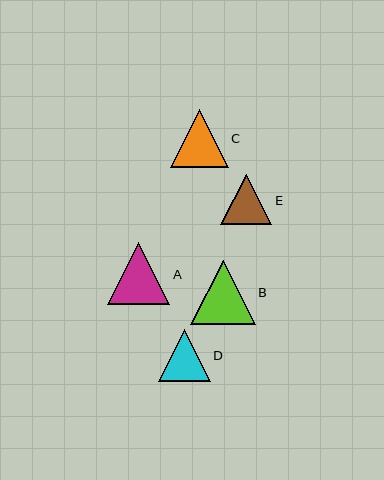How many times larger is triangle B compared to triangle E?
Triangle B is approximately 1.3 times the size of triangle E.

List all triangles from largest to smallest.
From largest to smallest: B, A, C, D, E.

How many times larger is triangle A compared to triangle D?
Triangle A is approximately 1.2 times the size of triangle D.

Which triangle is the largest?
Triangle B is the largest with a size of approximately 64 pixels.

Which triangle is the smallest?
Triangle E is the smallest with a size of approximately 51 pixels.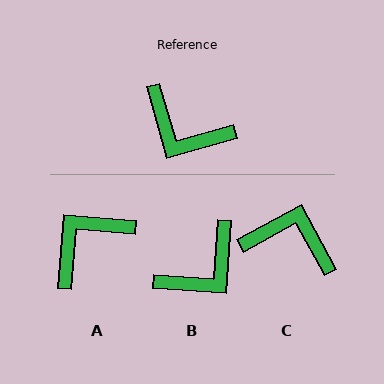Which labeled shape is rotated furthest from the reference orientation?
C, about 167 degrees away.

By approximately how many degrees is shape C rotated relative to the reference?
Approximately 167 degrees clockwise.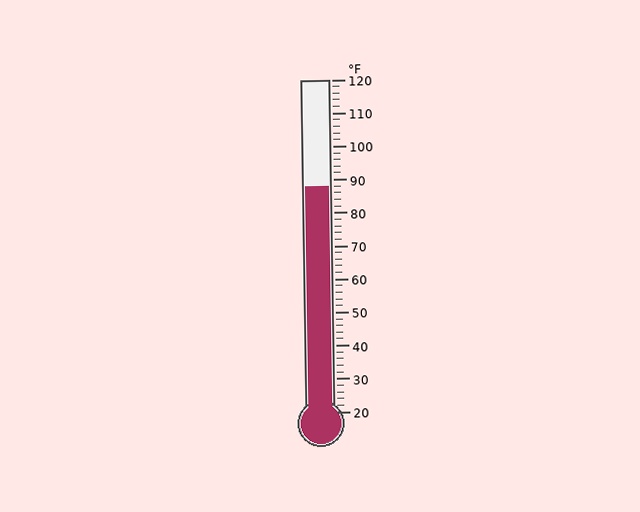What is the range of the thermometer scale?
The thermometer scale ranges from 20°F to 120°F.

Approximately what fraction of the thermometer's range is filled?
The thermometer is filled to approximately 70% of its range.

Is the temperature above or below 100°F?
The temperature is below 100°F.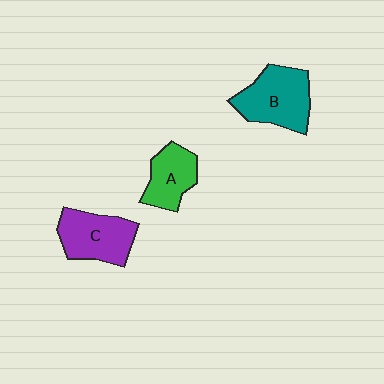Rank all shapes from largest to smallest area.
From largest to smallest: B (teal), C (purple), A (green).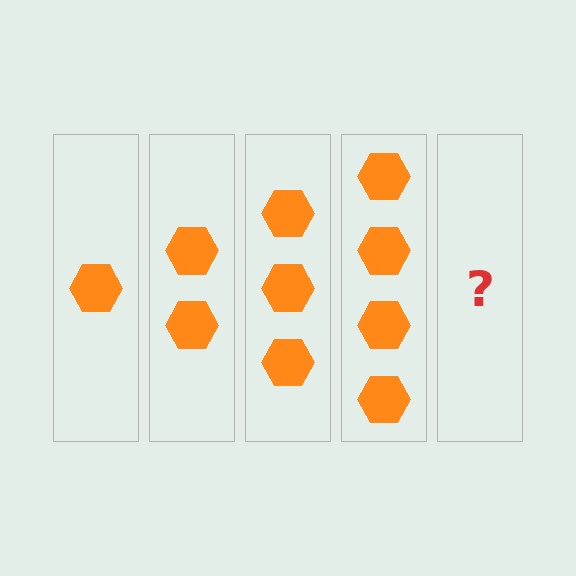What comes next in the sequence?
The next element should be 5 hexagons.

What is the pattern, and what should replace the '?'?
The pattern is that each step adds one more hexagon. The '?' should be 5 hexagons.